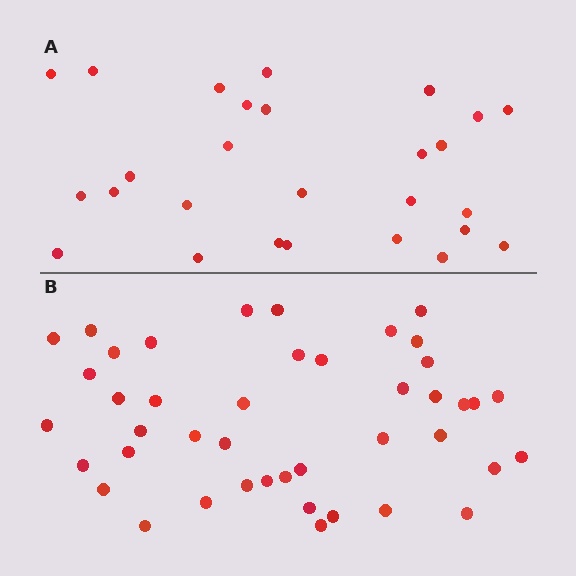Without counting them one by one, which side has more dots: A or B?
Region B (the bottom region) has more dots.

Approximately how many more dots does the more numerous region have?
Region B has approximately 15 more dots than region A.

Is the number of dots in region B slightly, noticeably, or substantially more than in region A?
Region B has substantially more. The ratio is roughly 1.6 to 1.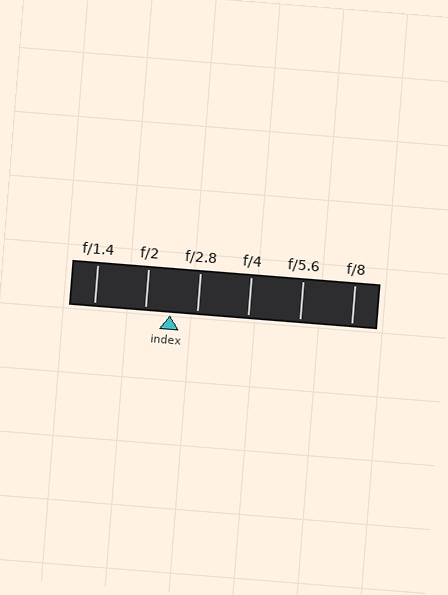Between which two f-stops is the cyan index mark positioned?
The index mark is between f/2 and f/2.8.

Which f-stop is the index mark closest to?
The index mark is closest to f/2.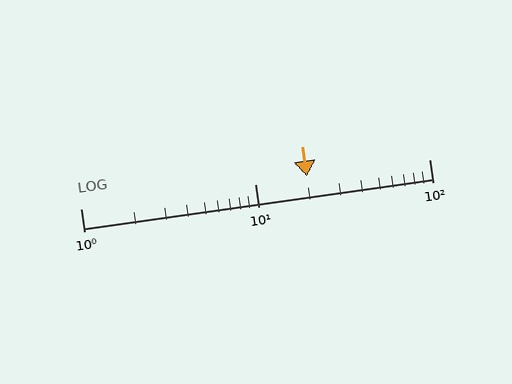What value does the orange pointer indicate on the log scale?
The pointer indicates approximately 20.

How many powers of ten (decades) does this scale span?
The scale spans 2 decades, from 1 to 100.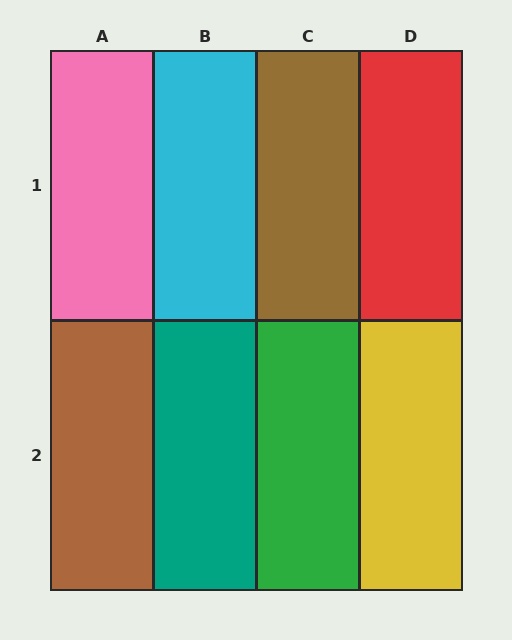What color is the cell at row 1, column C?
Brown.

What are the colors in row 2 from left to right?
Brown, teal, green, yellow.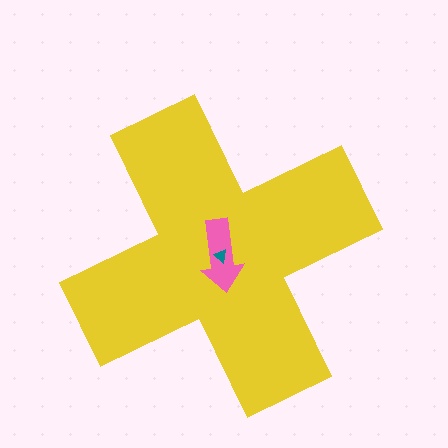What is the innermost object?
The teal triangle.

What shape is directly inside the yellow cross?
The pink arrow.